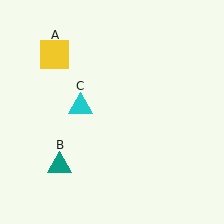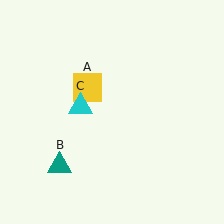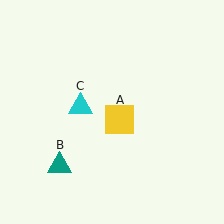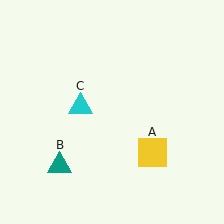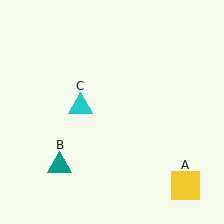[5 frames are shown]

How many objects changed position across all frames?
1 object changed position: yellow square (object A).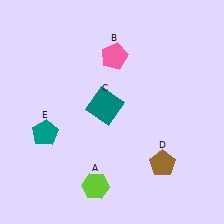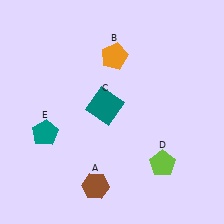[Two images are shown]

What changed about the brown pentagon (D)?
In Image 1, D is brown. In Image 2, it changed to lime.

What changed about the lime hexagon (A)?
In Image 1, A is lime. In Image 2, it changed to brown.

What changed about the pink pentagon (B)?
In Image 1, B is pink. In Image 2, it changed to orange.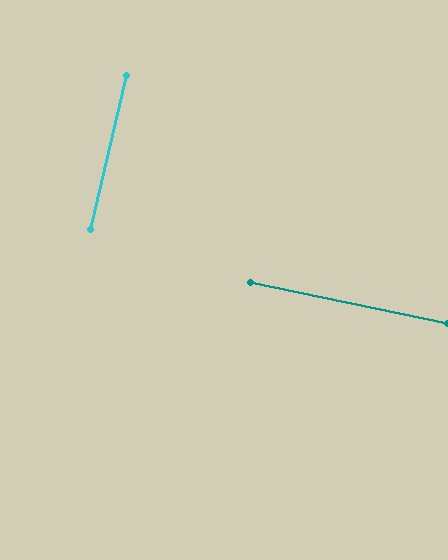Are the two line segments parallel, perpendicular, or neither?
Perpendicular — they meet at approximately 89°.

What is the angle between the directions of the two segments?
Approximately 89 degrees.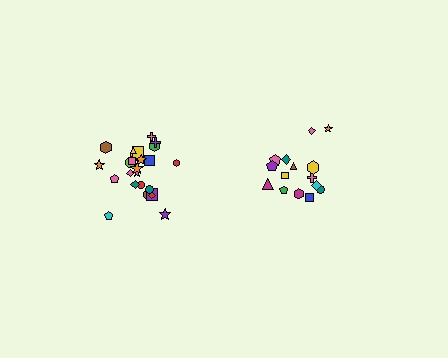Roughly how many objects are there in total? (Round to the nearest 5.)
Roughly 40 objects in total.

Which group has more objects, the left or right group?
The left group.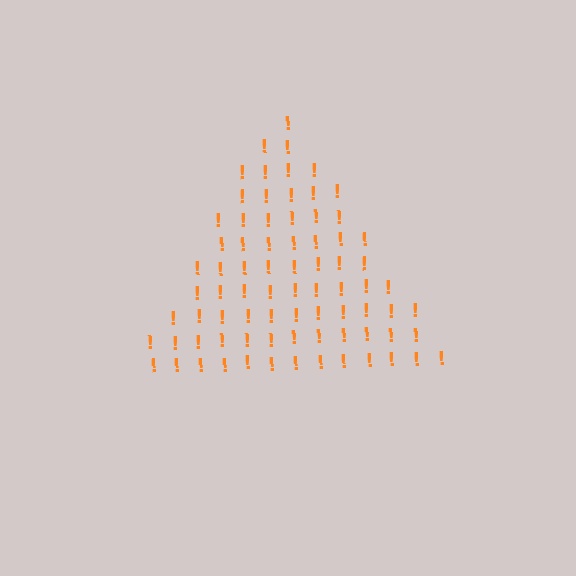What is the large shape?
The large shape is a triangle.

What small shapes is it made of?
It is made of small exclamation marks.